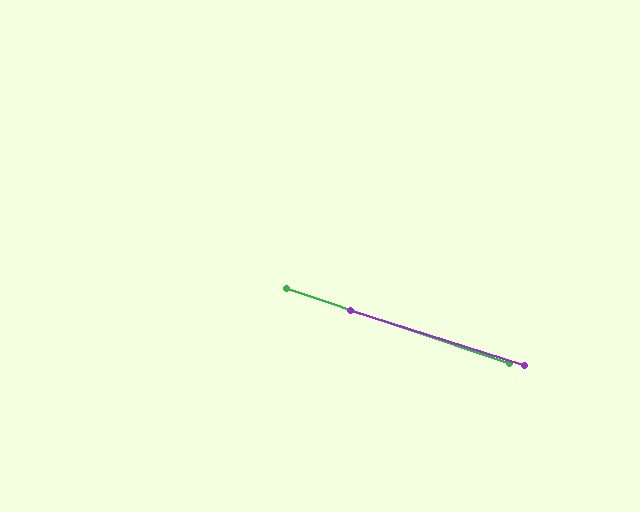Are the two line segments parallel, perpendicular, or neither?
Parallel — their directions differ by only 0.7°.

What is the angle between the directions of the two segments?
Approximately 1 degree.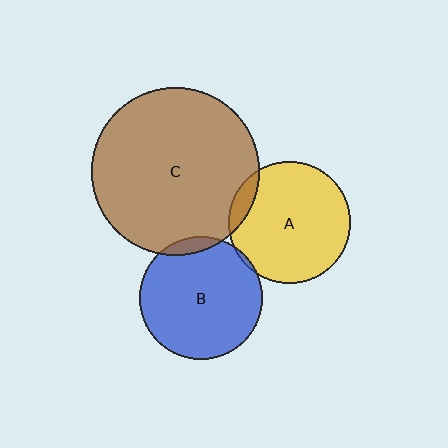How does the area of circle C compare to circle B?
Approximately 1.9 times.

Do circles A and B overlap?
Yes.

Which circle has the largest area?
Circle C (brown).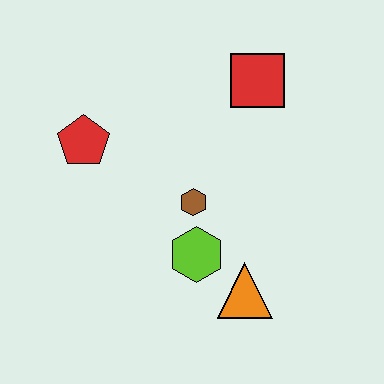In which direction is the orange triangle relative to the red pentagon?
The orange triangle is to the right of the red pentagon.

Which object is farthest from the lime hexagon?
The red square is farthest from the lime hexagon.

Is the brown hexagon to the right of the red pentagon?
Yes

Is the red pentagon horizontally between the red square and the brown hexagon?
No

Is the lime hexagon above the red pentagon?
No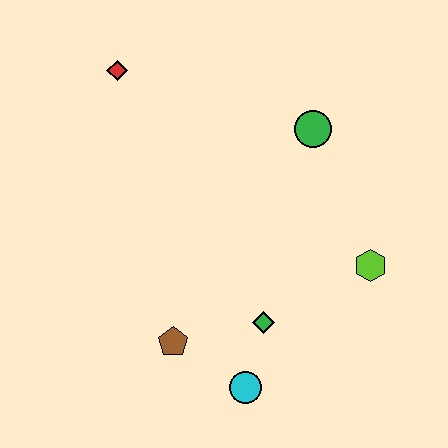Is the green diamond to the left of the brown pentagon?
No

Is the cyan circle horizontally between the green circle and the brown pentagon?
Yes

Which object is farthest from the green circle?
The cyan circle is farthest from the green circle.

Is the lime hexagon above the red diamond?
No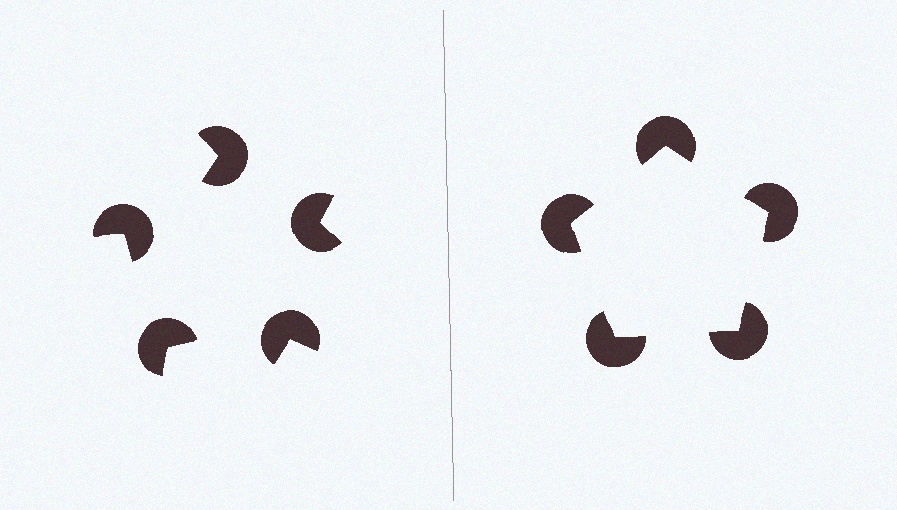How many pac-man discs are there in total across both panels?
10 — 5 on each side.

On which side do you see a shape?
An illusory pentagon appears on the right side. On the left side the wedge cuts are rotated, so no coherent shape forms.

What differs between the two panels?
The pac-man discs are positioned identically on both sides; only the wedge orientations differ. On the right they align to a pentagon; on the left they are misaligned.